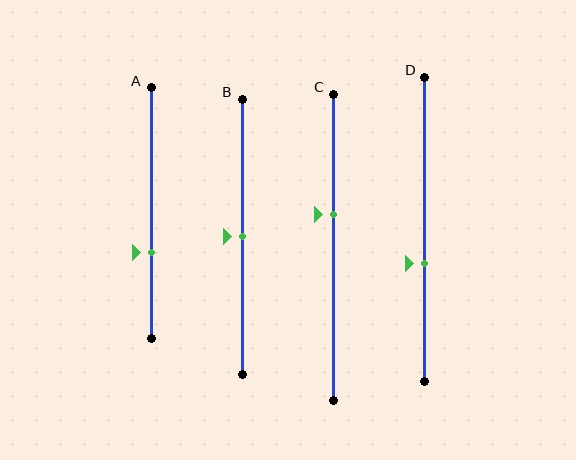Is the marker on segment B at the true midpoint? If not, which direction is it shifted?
Yes, the marker on segment B is at the true midpoint.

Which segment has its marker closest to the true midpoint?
Segment B has its marker closest to the true midpoint.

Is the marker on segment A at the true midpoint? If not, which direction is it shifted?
No, the marker on segment A is shifted downward by about 16% of the segment length.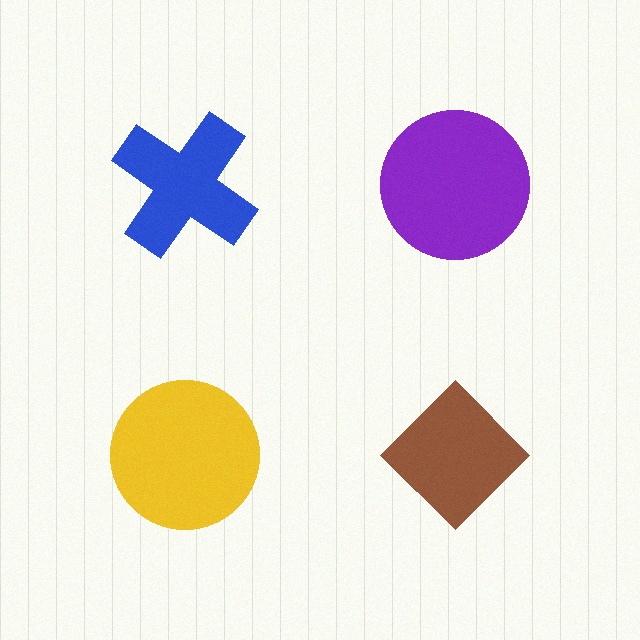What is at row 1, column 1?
A blue cross.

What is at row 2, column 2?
A brown diamond.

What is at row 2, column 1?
A yellow circle.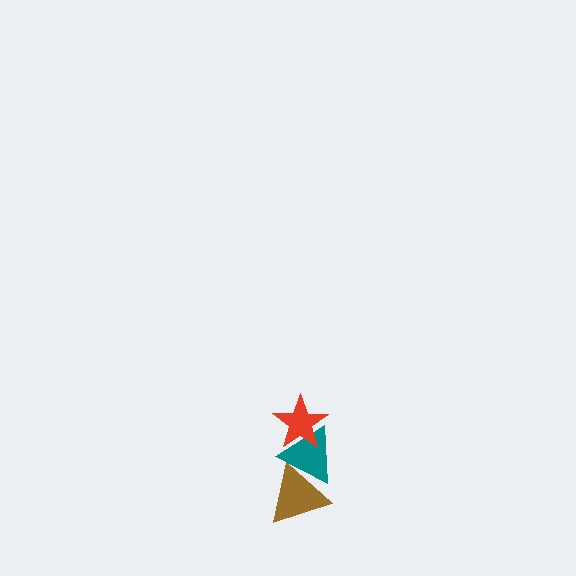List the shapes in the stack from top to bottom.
From top to bottom: the red star, the teal triangle, the brown triangle.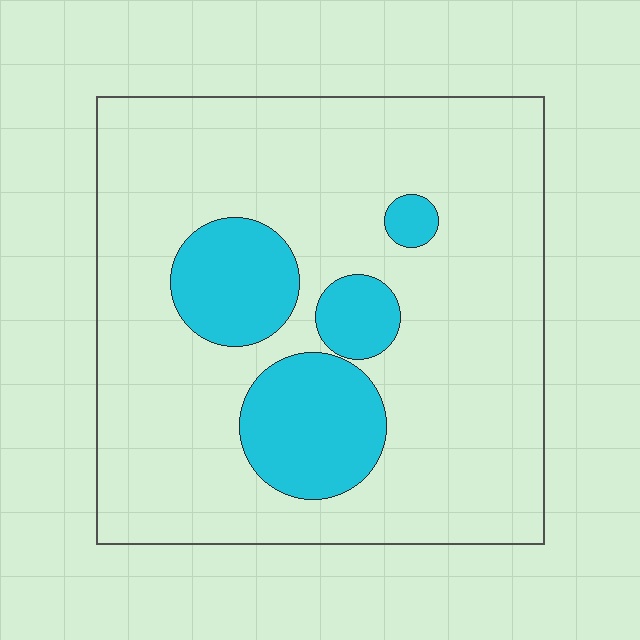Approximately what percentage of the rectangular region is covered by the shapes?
Approximately 20%.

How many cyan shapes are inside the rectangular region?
4.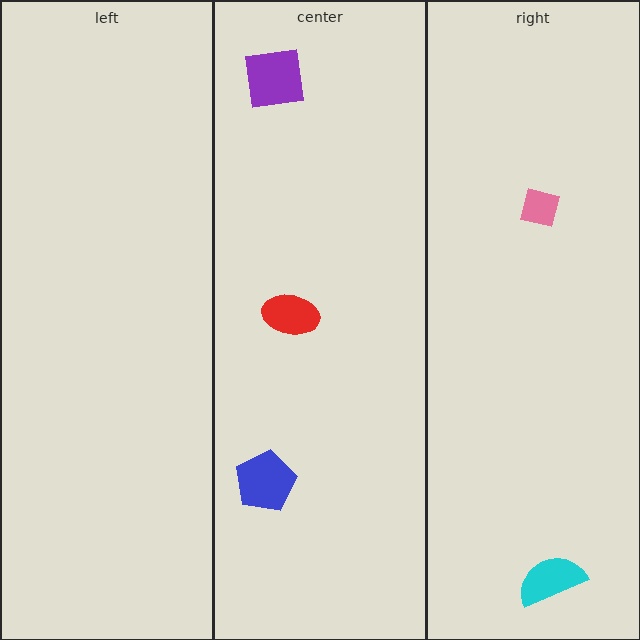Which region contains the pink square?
The right region.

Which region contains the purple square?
The center region.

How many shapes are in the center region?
3.